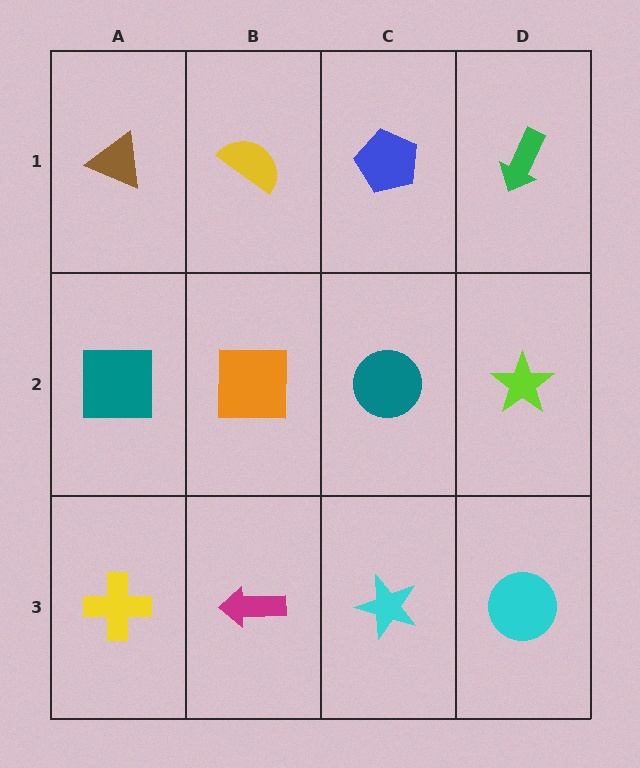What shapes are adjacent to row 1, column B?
An orange square (row 2, column B), a brown triangle (row 1, column A), a blue pentagon (row 1, column C).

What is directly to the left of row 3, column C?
A magenta arrow.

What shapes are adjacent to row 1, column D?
A lime star (row 2, column D), a blue pentagon (row 1, column C).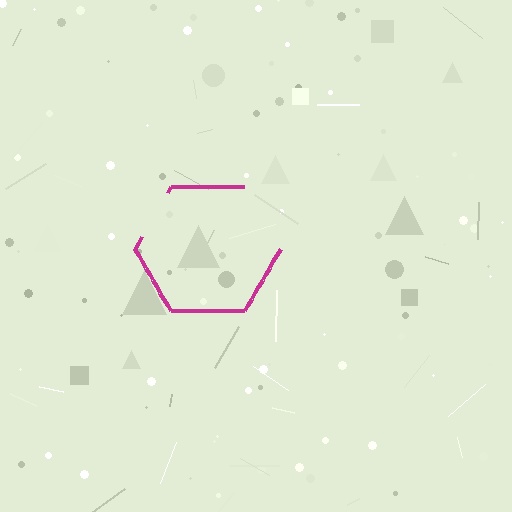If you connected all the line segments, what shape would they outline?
They would outline a hexagon.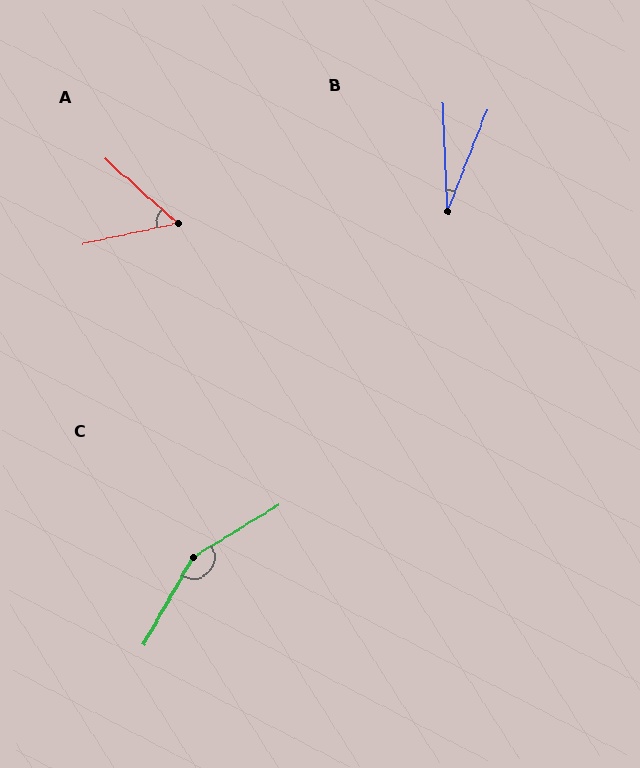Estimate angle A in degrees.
Approximately 54 degrees.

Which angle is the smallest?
B, at approximately 23 degrees.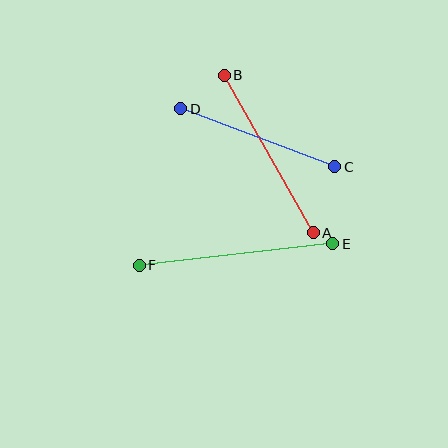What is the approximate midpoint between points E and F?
The midpoint is at approximately (236, 254) pixels.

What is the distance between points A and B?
The distance is approximately 181 pixels.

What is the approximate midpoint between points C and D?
The midpoint is at approximately (258, 138) pixels.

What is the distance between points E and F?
The distance is approximately 194 pixels.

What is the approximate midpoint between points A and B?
The midpoint is at approximately (269, 154) pixels.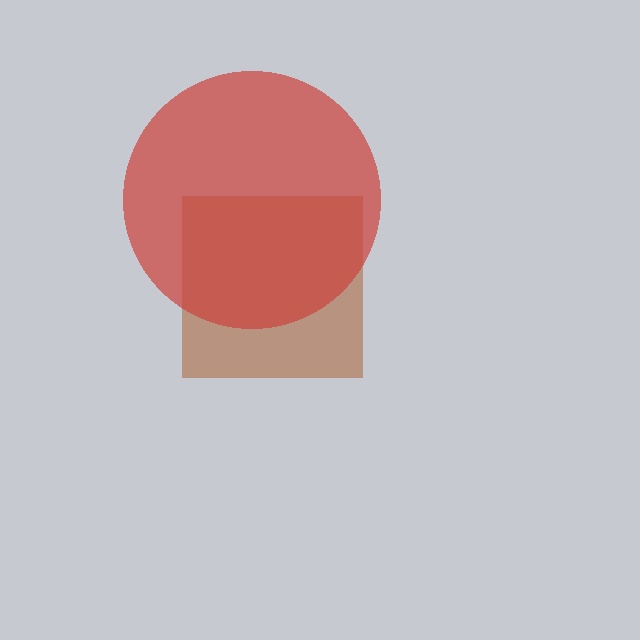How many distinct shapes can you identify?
There are 2 distinct shapes: a brown square, a red circle.